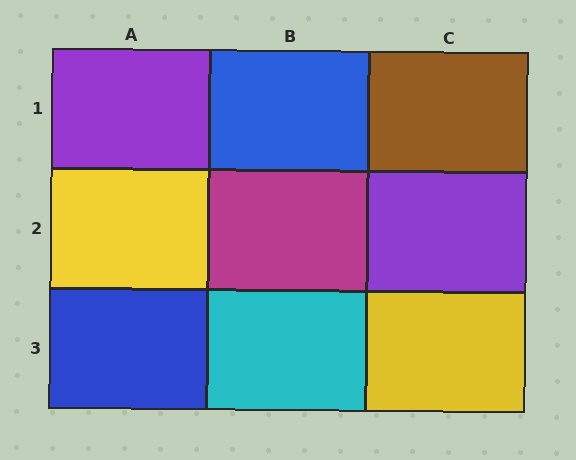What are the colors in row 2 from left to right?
Yellow, magenta, purple.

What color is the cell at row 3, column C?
Yellow.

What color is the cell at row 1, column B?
Blue.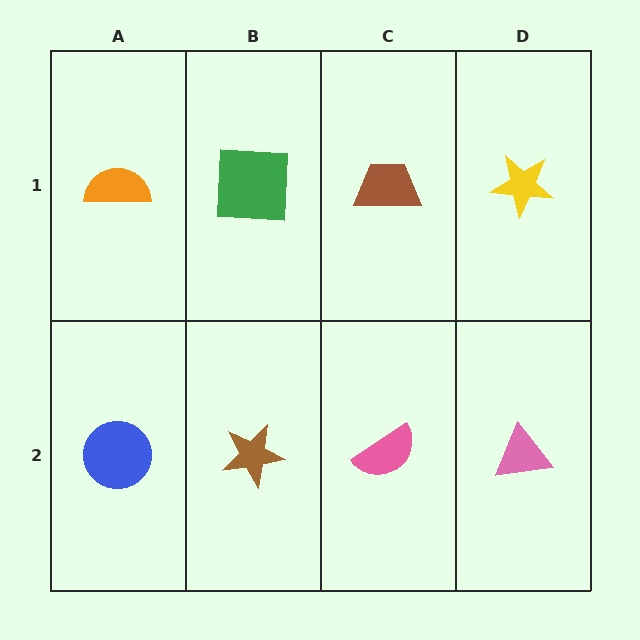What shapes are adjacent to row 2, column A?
An orange semicircle (row 1, column A), a brown star (row 2, column B).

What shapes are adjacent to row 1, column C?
A pink semicircle (row 2, column C), a green square (row 1, column B), a yellow star (row 1, column D).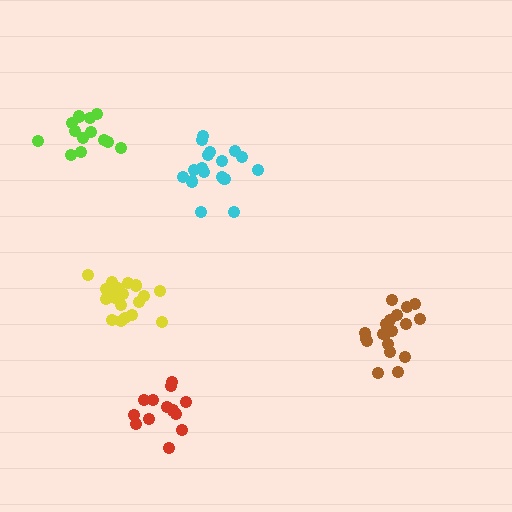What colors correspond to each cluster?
The clusters are colored: brown, cyan, yellow, lime, red.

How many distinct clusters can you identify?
There are 5 distinct clusters.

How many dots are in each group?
Group 1: 19 dots, Group 2: 18 dots, Group 3: 19 dots, Group 4: 13 dots, Group 5: 13 dots (82 total).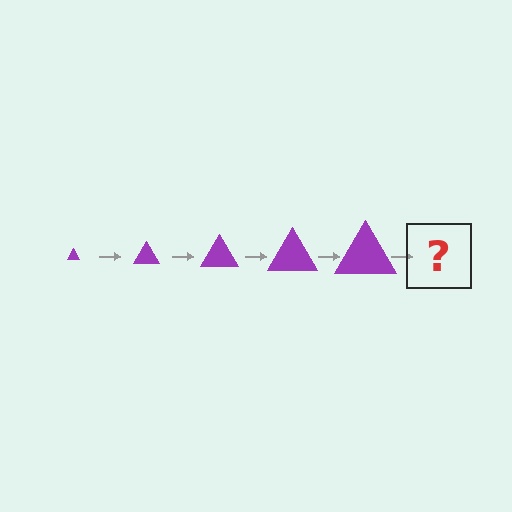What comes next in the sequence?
The next element should be a purple triangle, larger than the previous one.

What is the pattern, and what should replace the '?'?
The pattern is that the triangle gets progressively larger each step. The '?' should be a purple triangle, larger than the previous one.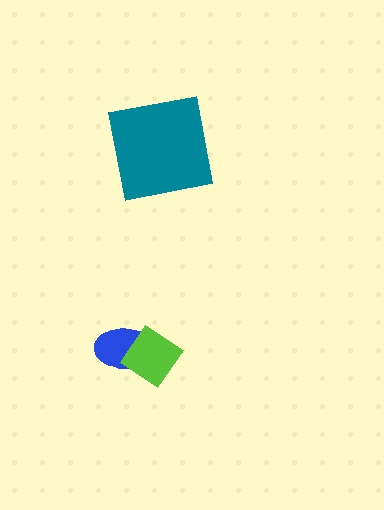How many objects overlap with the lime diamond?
1 object overlaps with the lime diamond.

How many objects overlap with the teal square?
0 objects overlap with the teal square.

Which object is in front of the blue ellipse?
The lime diamond is in front of the blue ellipse.